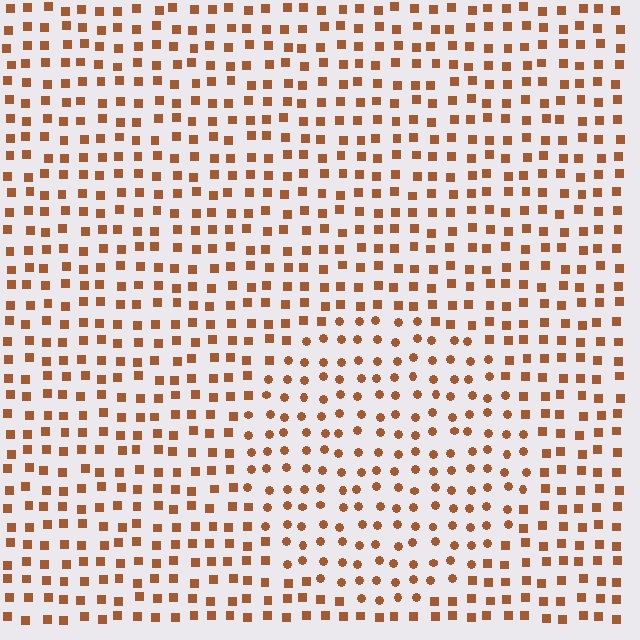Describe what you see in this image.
The image is filled with small brown elements arranged in a uniform grid. A circle-shaped region contains circles, while the surrounding area contains squares. The boundary is defined purely by the change in element shape.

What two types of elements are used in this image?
The image uses circles inside the circle region and squares outside it.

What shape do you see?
I see a circle.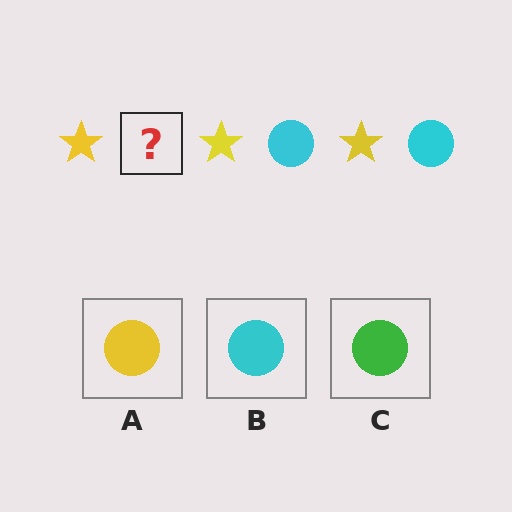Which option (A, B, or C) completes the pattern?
B.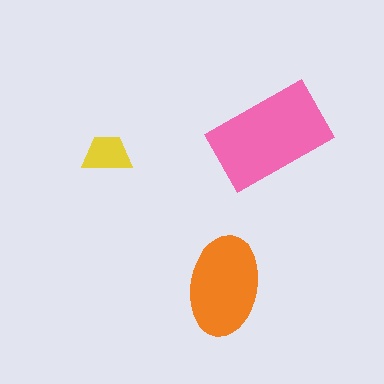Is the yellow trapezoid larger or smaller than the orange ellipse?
Smaller.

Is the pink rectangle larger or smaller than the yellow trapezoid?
Larger.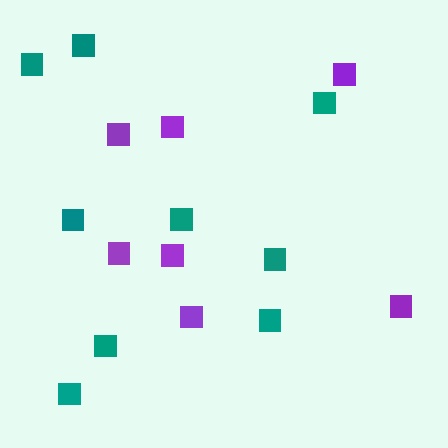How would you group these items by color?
There are 2 groups: one group of teal squares (9) and one group of purple squares (7).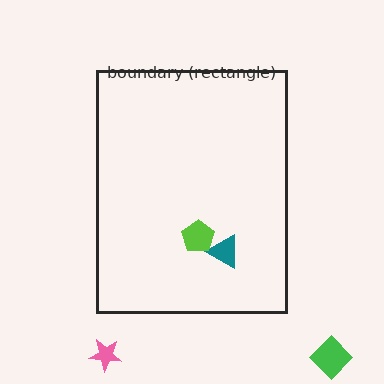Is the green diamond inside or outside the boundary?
Outside.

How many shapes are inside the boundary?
2 inside, 2 outside.